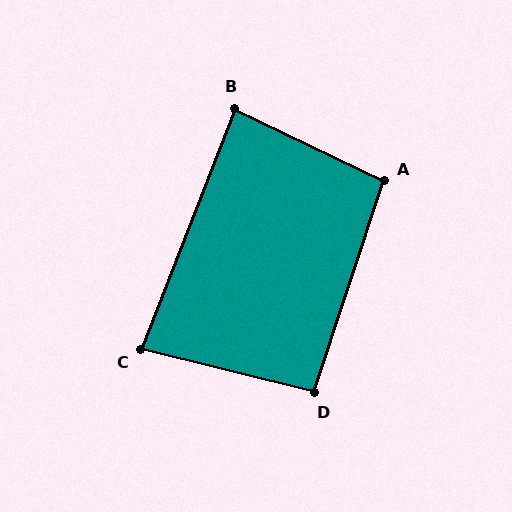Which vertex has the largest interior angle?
A, at approximately 97 degrees.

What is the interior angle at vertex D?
Approximately 94 degrees (approximately right).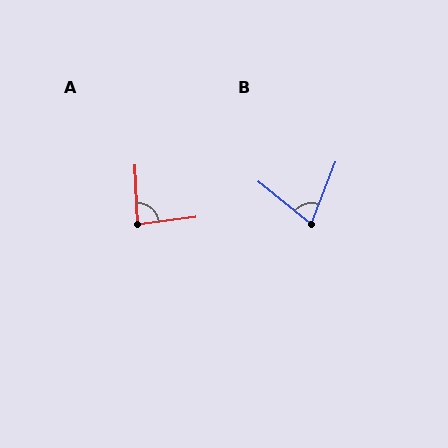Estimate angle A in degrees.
Approximately 85 degrees.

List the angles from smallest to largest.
B (72°), A (85°).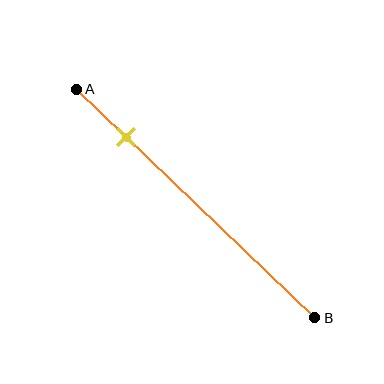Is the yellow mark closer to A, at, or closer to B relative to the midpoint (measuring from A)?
The yellow mark is closer to point A than the midpoint of segment AB.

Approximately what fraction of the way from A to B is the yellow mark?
The yellow mark is approximately 20% of the way from A to B.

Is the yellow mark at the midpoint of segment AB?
No, the mark is at about 20% from A, not at the 50% midpoint.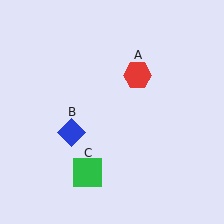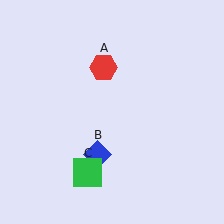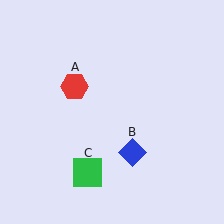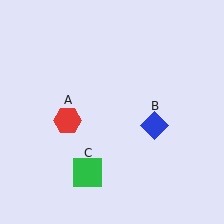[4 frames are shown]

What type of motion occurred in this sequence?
The red hexagon (object A), blue diamond (object B) rotated counterclockwise around the center of the scene.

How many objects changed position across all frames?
2 objects changed position: red hexagon (object A), blue diamond (object B).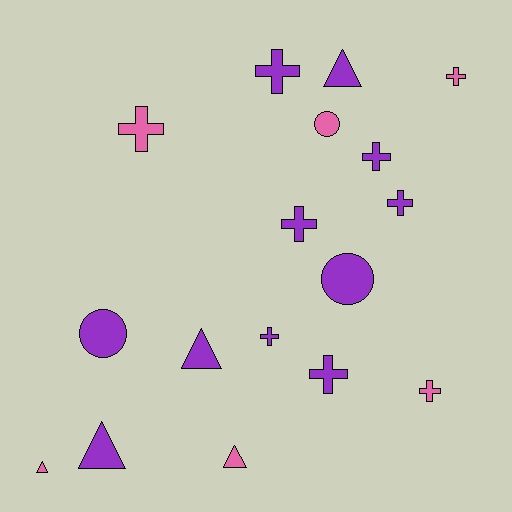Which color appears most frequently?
Purple, with 11 objects.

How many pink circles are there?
There is 1 pink circle.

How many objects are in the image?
There are 17 objects.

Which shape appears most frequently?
Cross, with 9 objects.